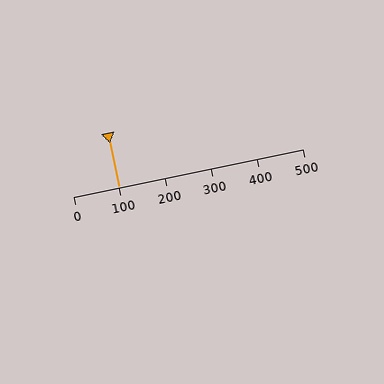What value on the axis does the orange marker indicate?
The marker indicates approximately 100.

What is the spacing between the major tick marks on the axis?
The major ticks are spaced 100 apart.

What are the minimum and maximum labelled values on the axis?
The axis runs from 0 to 500.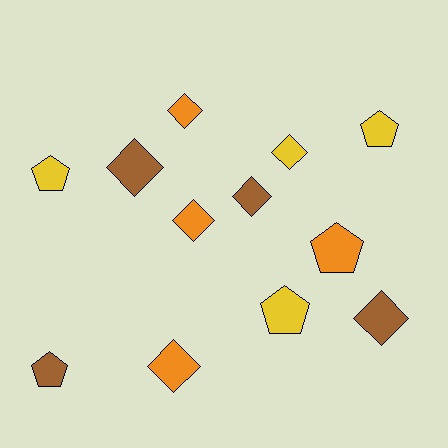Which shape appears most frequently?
Diamond, with 7 objects.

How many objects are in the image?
There are 12 objects.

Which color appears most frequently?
Yellow, with 4 objects.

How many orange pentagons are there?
There is 1 orange pentagon.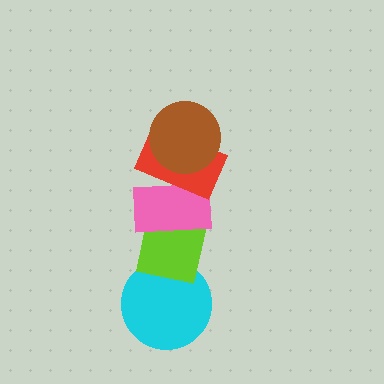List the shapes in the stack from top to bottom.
From top to bottom: the brown circle, the red rectangle, the pink rectangle, the lime square, the cyan circle.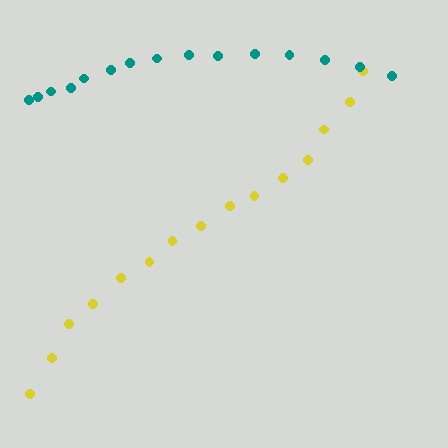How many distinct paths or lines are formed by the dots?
There are 2 distinct paths.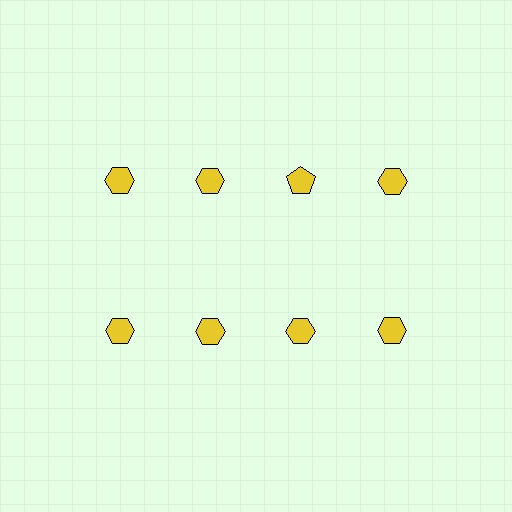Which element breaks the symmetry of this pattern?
The yellow pentagon in the top row, center column breaks the symmetry. All other shapes are yellow hexagons.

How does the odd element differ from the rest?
It has a different shape: pentagon instead of hexagon.